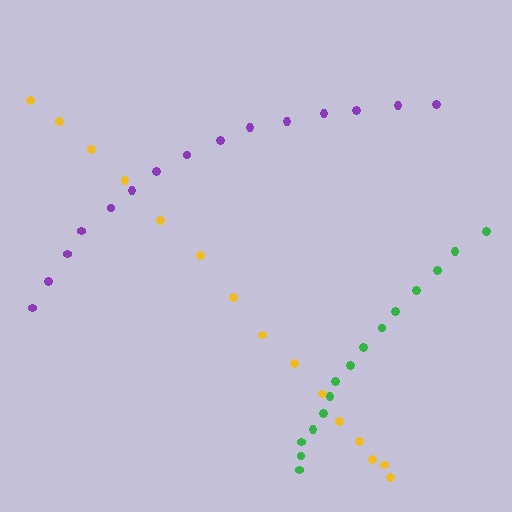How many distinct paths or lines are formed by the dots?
There are 3 distinct paths.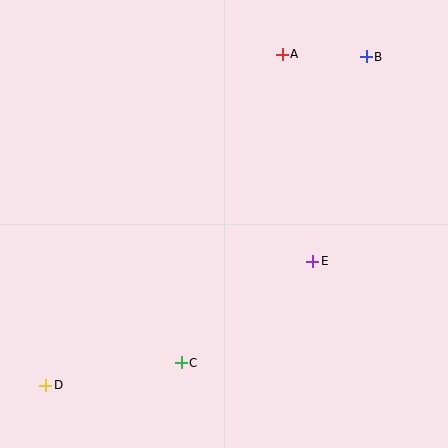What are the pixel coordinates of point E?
Point E is at (313, 261).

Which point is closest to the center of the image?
Point E at (313, 261) is closest to the center.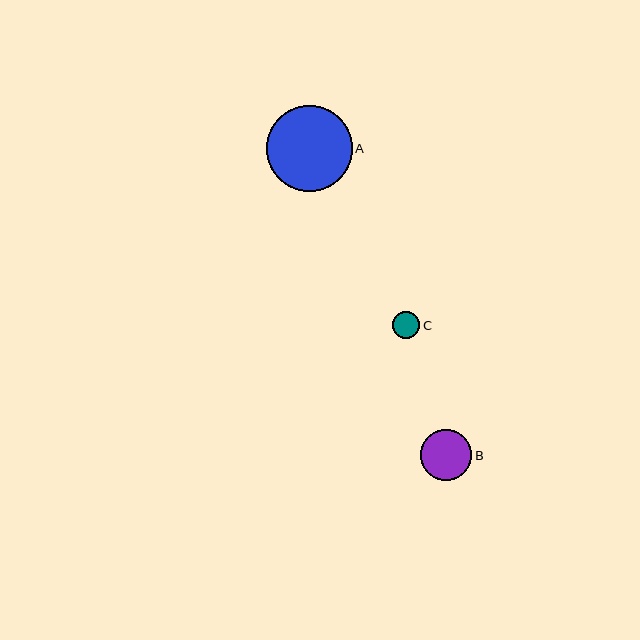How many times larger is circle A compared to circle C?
Circle A is approximately 3.1 times the size of circle C.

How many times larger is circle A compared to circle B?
Circle A is approximately 1.7 times the size of circle B.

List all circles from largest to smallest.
From largest to smallest: A, B, C.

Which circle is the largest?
Circle A is the largest with a size of approximately 86 pixels.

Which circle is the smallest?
Circle C is the smallest with a size of approximately 27 pixels.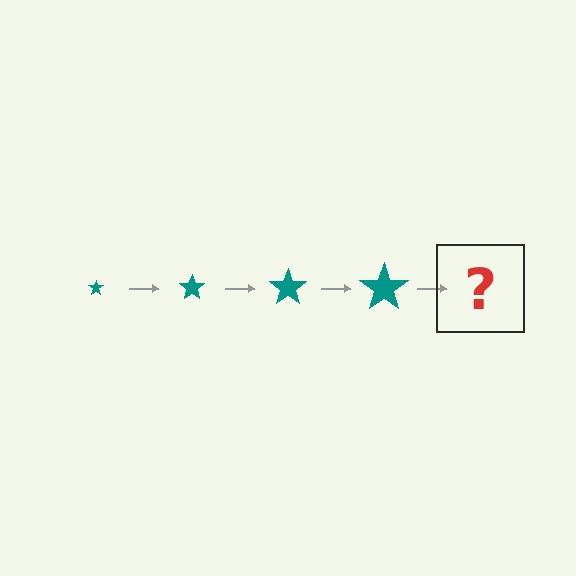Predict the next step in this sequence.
The next step is a teal star, larger than the previous one.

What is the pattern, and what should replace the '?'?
The pattern is that the star gets progressively larger each step. The '?' should be a teal star, larger than the previous one.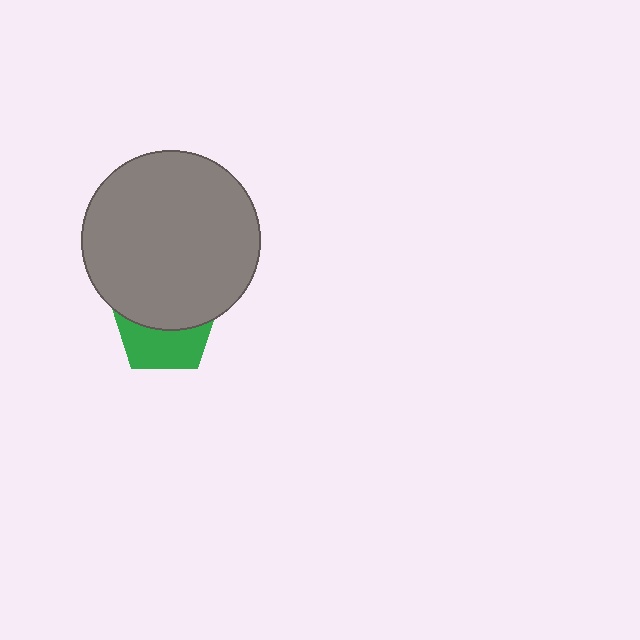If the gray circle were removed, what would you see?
You would see the complete green pentagon.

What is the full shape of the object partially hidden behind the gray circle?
The partially hidden object is a green pentagon.